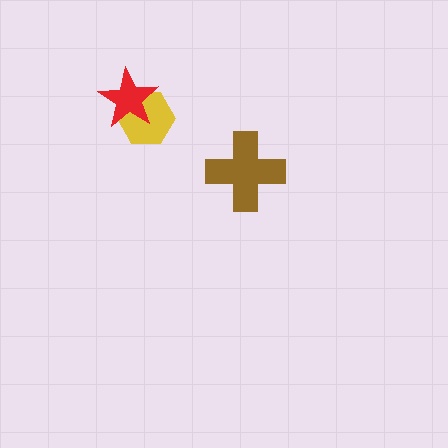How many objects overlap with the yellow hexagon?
1 object overlaps with the yellow hexagon.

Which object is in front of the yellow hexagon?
The red star is in front of the yellow hexagon.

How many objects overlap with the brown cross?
0 objects overlap with the brown cross.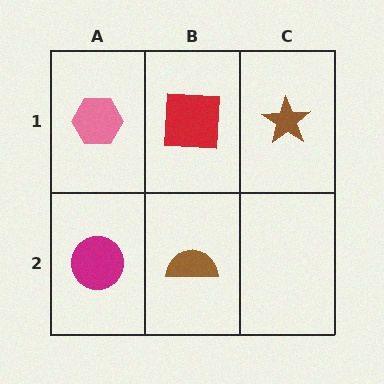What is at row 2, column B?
A brown semicircle.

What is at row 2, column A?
A magenta circle.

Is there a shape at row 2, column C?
No, that cell is empty.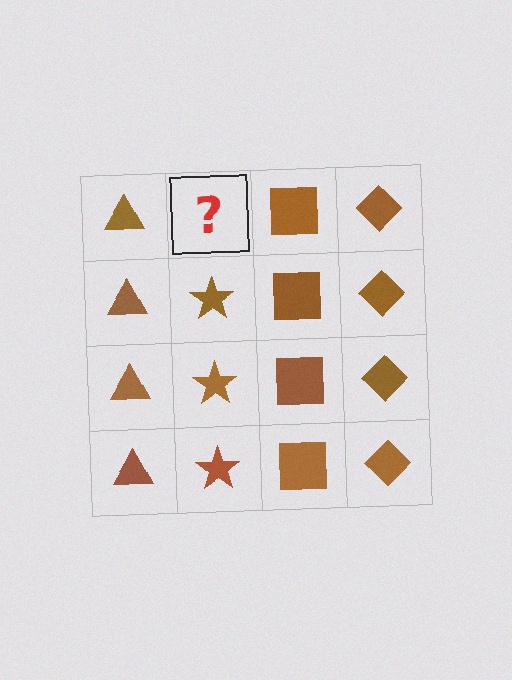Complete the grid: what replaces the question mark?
The question mark should be replaced with a brown star.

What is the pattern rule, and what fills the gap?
The rule is that each column has a consistent shape. The gap should be filled with a brown star.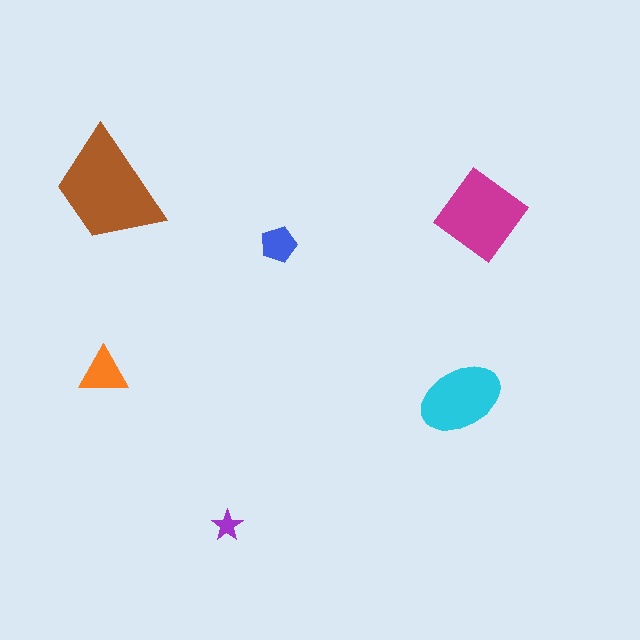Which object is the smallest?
The purple star.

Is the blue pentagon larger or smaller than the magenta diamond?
Smaller.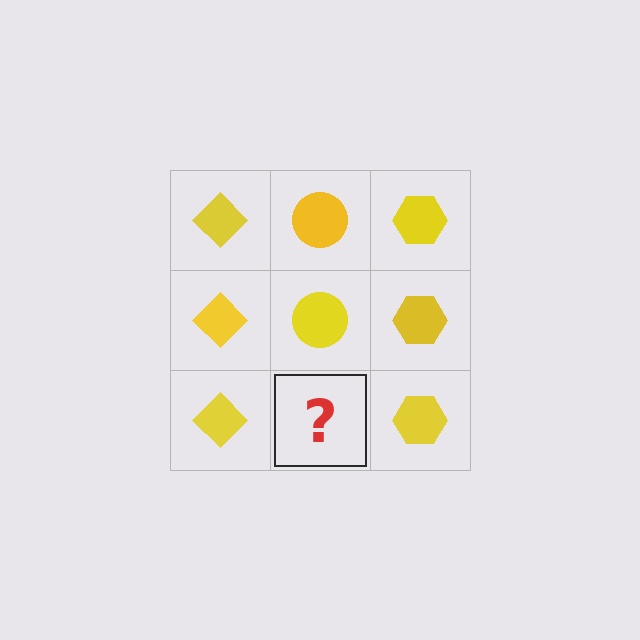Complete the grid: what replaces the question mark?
The question mark should be replaced with a yellow circle.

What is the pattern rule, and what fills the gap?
The rule is that each column has a consistent shape. The gap should be filled with a yellow circle.